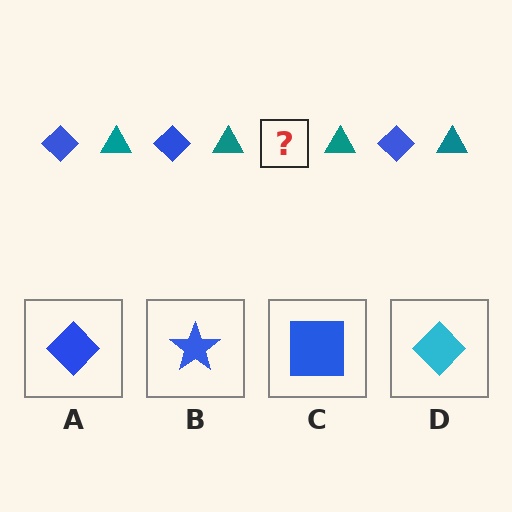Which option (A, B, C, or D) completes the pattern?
A.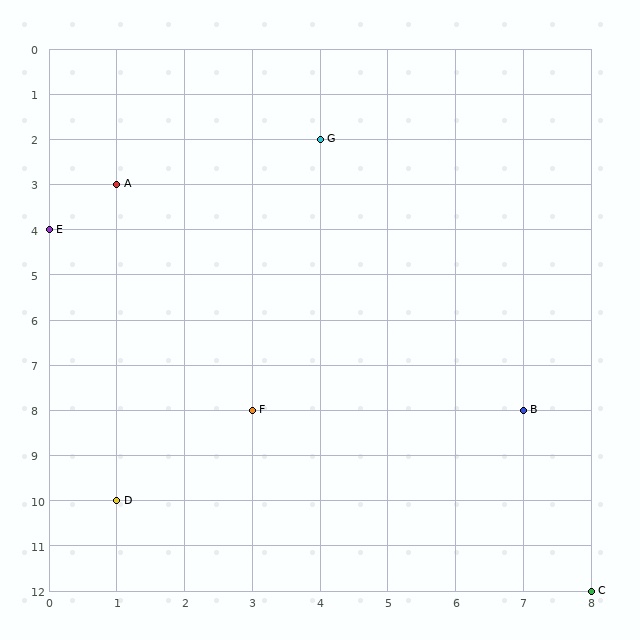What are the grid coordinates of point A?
Point A is at grid coordinates (1, 3).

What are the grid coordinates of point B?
Point B is at grid coordinates (7, 8).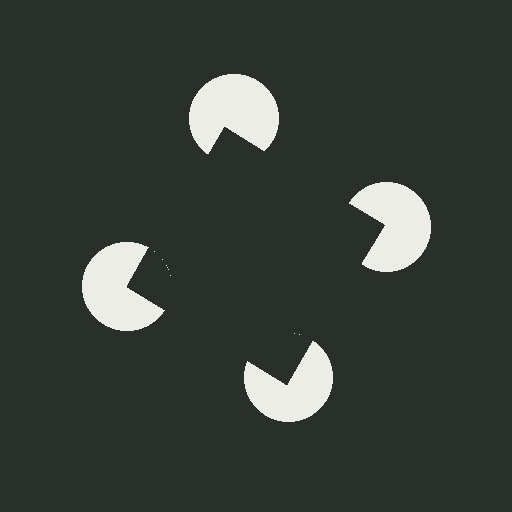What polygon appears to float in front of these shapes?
An illusory square — its edges are inferred from the aligned wedge cuts in the pac-man discs, not physically drawn.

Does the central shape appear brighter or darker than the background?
It typically appears slightly darker than the background, even though no actual brightness change is drawn.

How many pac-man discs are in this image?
There are 4 — one at each vertex of the illusory square.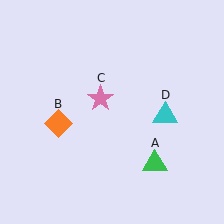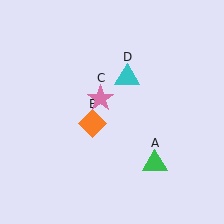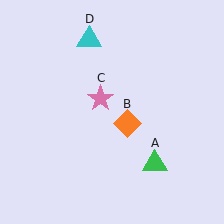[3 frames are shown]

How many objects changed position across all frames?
2 objects changed position: orange diamond (object B), cyan triangle (object D).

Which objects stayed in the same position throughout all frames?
Green triangle (object A) and pink star (object C) remained stationary.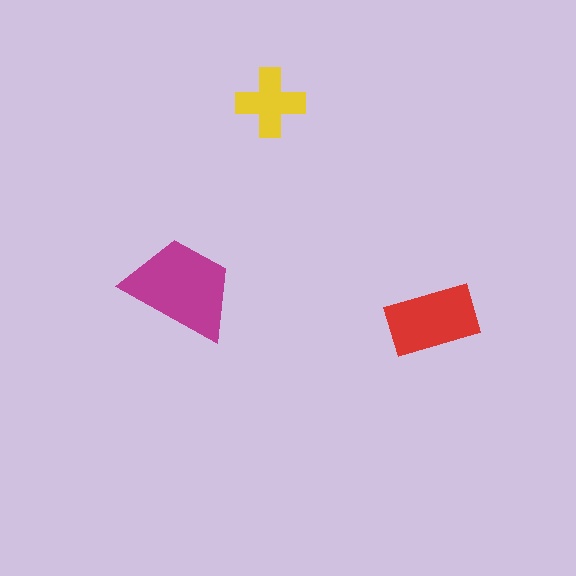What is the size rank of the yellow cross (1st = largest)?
3rd.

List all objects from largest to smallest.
The magenta trapezoid, the red rectangle, the yellow cross.